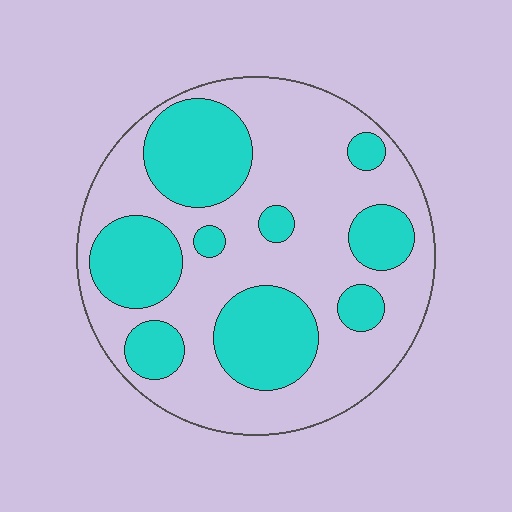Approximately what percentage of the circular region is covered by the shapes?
Approximately 35%.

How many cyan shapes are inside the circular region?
9.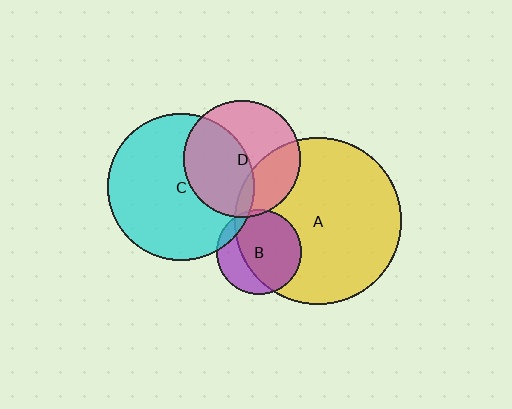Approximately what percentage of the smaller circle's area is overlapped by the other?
Approximately 10%.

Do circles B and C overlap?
Yes.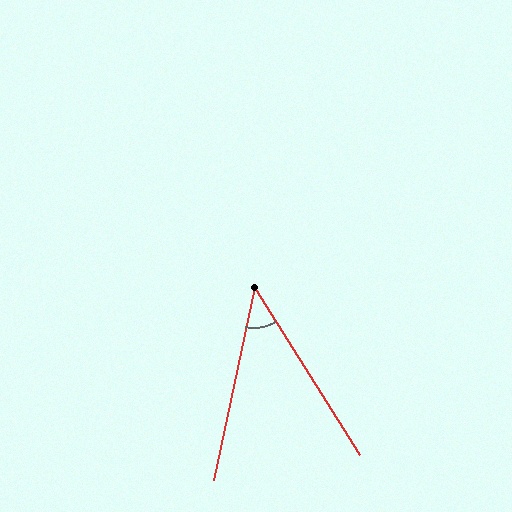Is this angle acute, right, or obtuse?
It is acute.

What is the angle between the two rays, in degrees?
Approximately 44 degrees.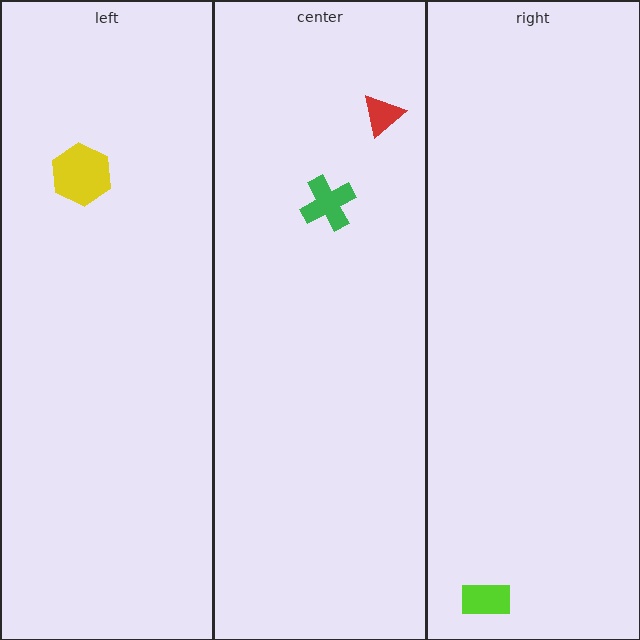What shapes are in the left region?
The yellow hexagon.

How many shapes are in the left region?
1.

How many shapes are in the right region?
1.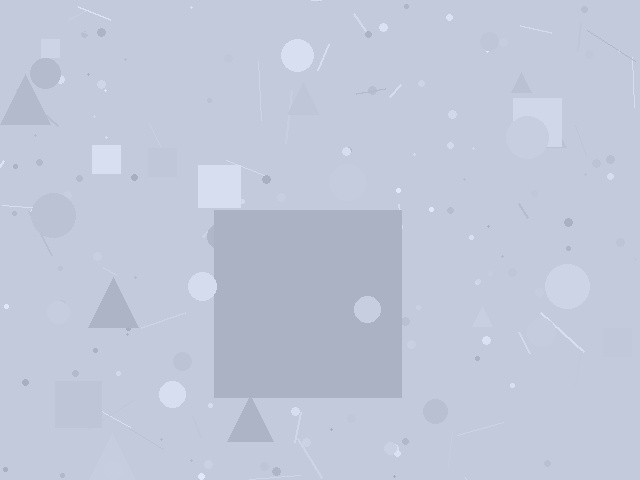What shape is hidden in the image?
A square is hidden in the image.